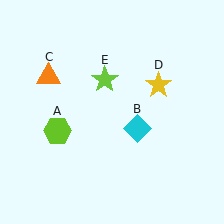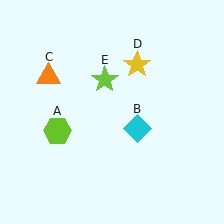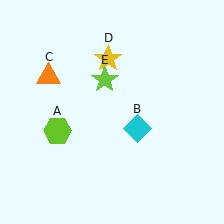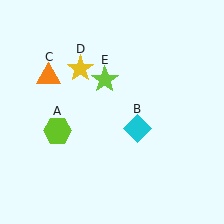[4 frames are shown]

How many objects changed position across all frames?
1 object changed position: yellow star (object D).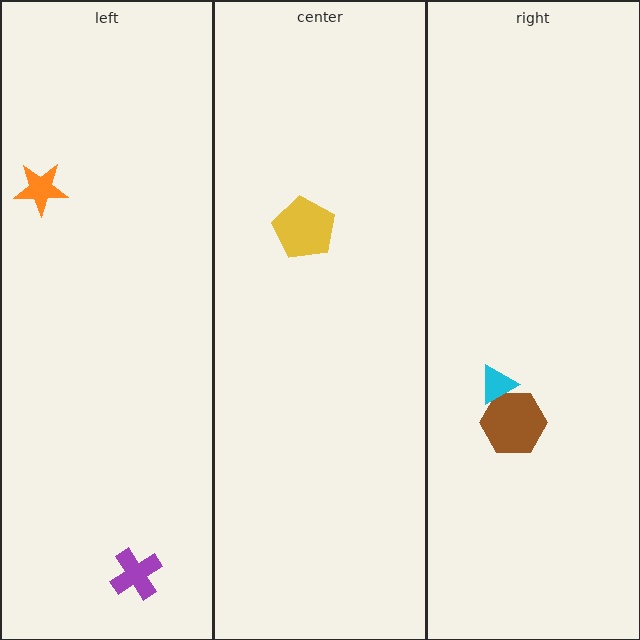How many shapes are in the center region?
1.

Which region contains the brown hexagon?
The right region.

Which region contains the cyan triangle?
The right region.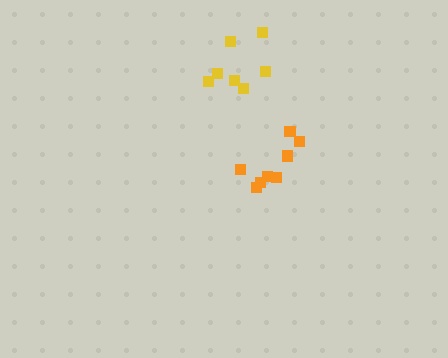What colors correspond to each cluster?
The clusters are colored: yellow, orange.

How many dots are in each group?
Group 1: 7 dots, Group 2: 8 dots (15 total).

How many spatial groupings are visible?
There are 2 spatial groupings.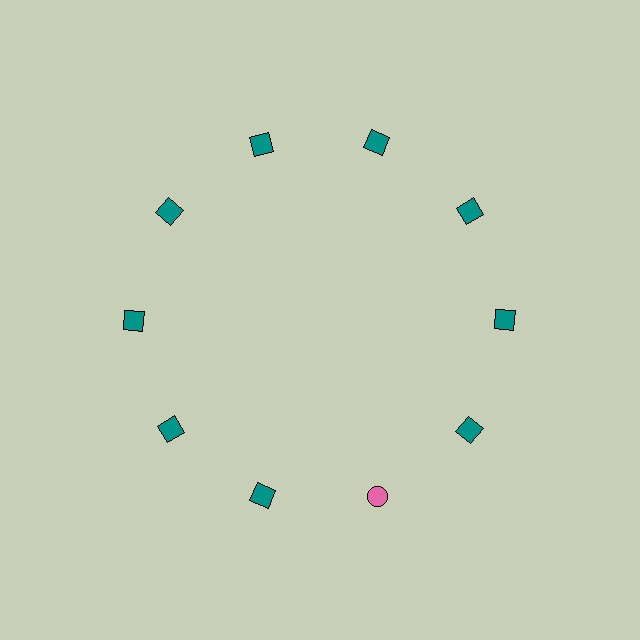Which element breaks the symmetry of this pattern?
The pink circle at roughly the 5 o'clock position breaks the symmetry. All other shapes are teal squares.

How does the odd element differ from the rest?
It differs in both color (pink instead of teal) and shape (circle instead of square).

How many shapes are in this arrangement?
There are 10 shapes arranged in a ring pattern.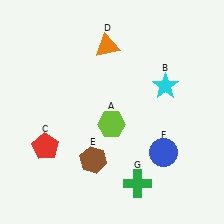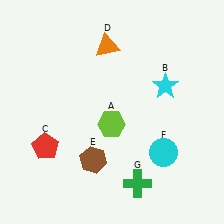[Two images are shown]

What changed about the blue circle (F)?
In Image 1, F is blue. In Image 2, it changed to cyan.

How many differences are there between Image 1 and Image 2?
There is 1 difference between the two images.